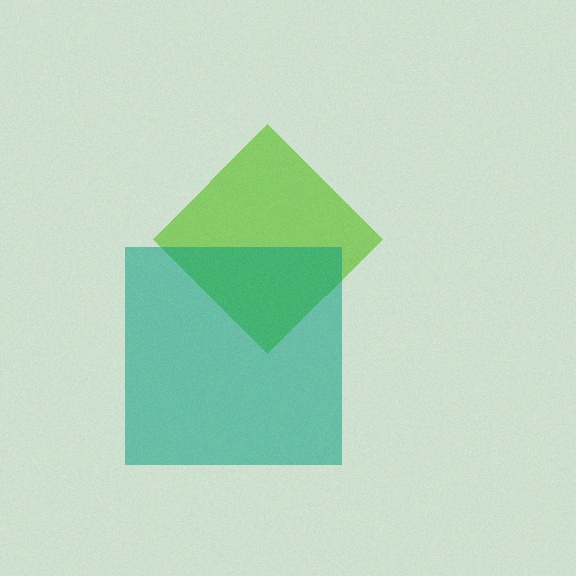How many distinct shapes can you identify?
There are 2 distinct shapes: a lime diamond, a teal square.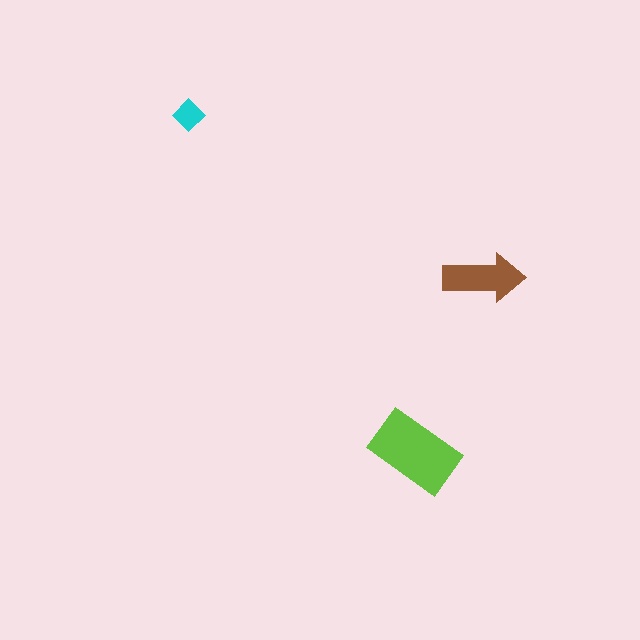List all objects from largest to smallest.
The lime rectangle, the brown arrow, the cyan diamond.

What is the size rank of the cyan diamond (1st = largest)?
3rd.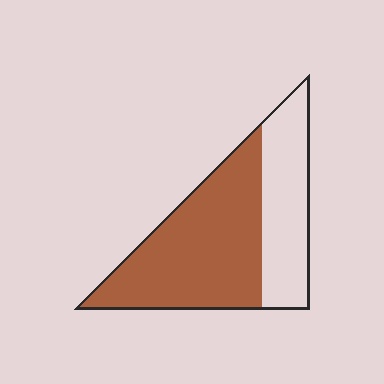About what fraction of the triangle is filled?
About five eighths (5/8).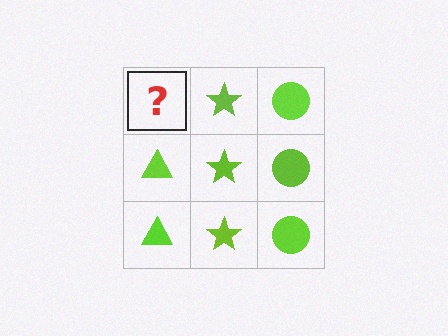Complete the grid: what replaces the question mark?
The question mark should be replaced with a lime triangle.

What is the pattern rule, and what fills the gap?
The rule is that each column has a consistent shape. The gap should be filled with a lime triangle.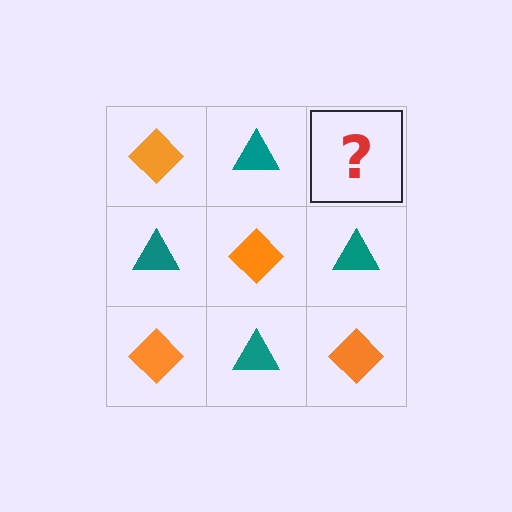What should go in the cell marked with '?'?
The missing cell should contain an orange diamond.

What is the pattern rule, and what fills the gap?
The rule is that it alternates orange diamond and teal triangle in a checkerboard pattern. The gap should be filled with an orange diamond.